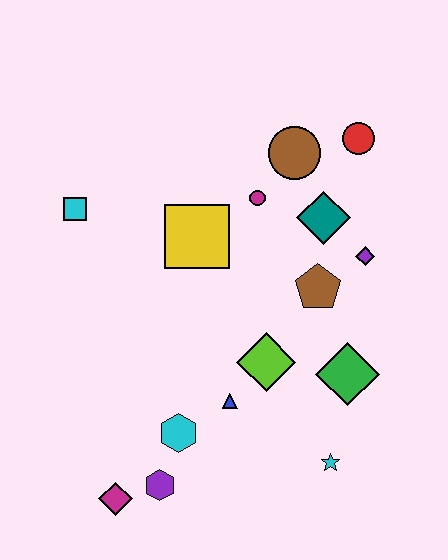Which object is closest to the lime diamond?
The blue triangle is closest to the lime diamond.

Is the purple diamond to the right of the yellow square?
Yes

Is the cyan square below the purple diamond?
No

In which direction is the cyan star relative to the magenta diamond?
The cyan star is to the right of the magenta diamond.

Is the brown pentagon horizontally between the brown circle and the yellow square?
No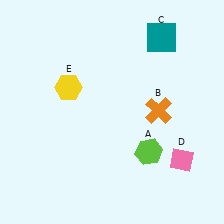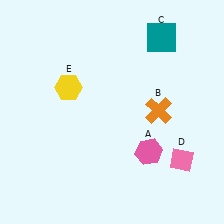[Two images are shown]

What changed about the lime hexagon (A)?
In Image 1, A is lime. In Image 2, it changed to pink.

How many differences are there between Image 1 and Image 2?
There is 1 difference between the two images.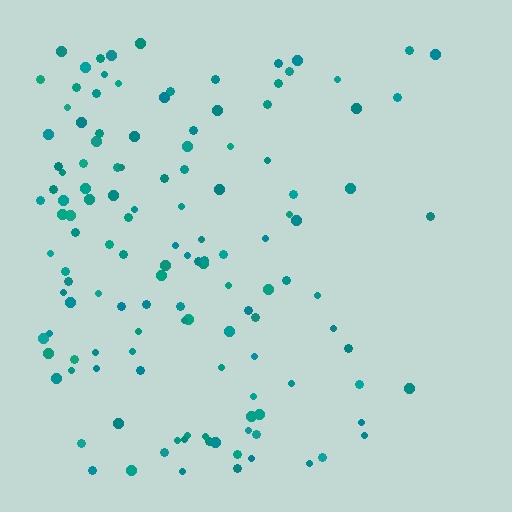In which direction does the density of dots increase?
From right to left, with the left side densest.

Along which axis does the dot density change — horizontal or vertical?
Horizontal.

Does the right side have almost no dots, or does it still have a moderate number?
Still a moderate number, just noticeably fewer than the left.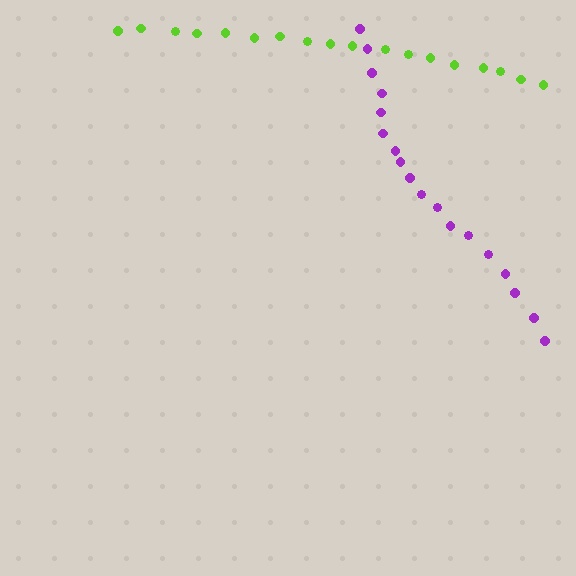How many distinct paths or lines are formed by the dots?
There are 2 distinct paths.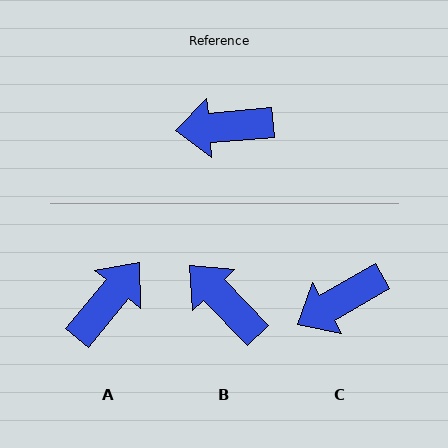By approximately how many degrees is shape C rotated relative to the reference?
Approximately 25 degrees counter-clockwise.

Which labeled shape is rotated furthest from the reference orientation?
A, about 134 degrees away.